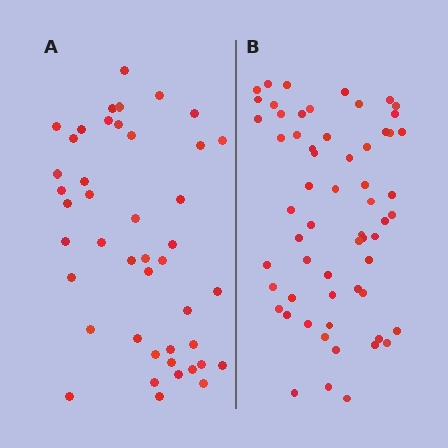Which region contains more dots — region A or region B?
Region B (the right region) has more dots.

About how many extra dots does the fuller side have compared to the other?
Region B has approximately 15 more dots than region A.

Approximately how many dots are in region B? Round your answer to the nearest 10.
About 60 dots.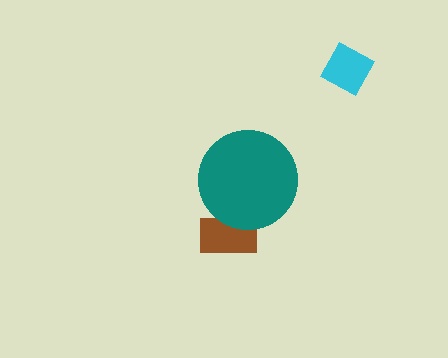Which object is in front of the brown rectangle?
The teal circle is in front of the brown rectangle.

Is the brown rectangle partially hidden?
Yes, it is partially covered by another shape.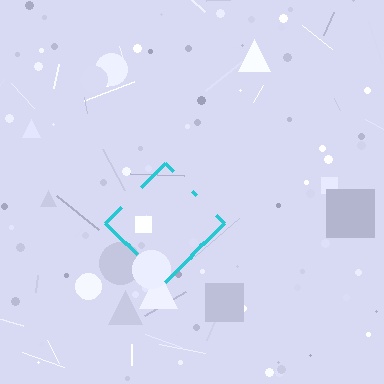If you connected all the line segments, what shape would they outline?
They would outline a diamond.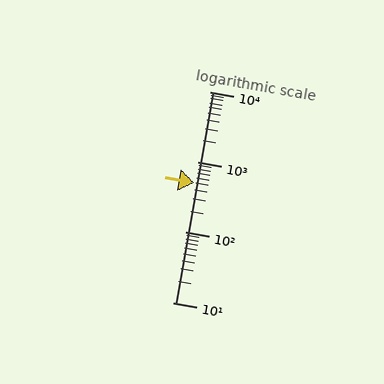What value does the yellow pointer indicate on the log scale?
The pointer indicates approximately 510.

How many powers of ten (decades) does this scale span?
The scale spans 3 decades, from 10 to 10000.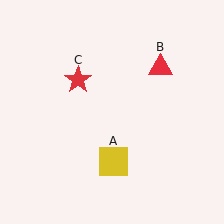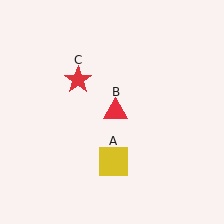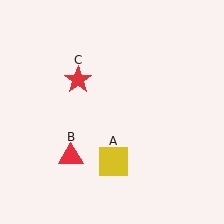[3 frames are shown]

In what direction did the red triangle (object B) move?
The red triangle (object B) moved down and to the left.